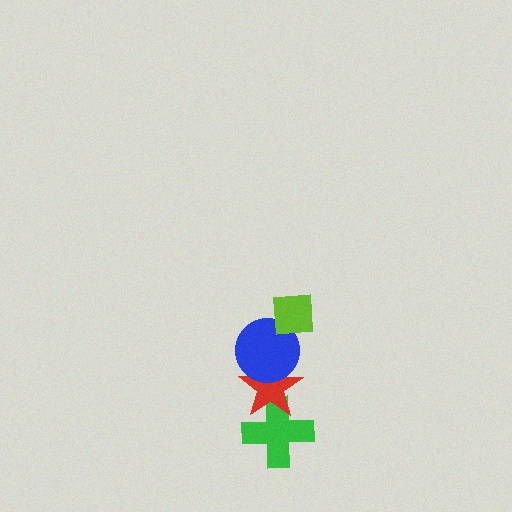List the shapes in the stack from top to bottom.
From top to bottom: the lime square, the blue circle, the red star, the green cross.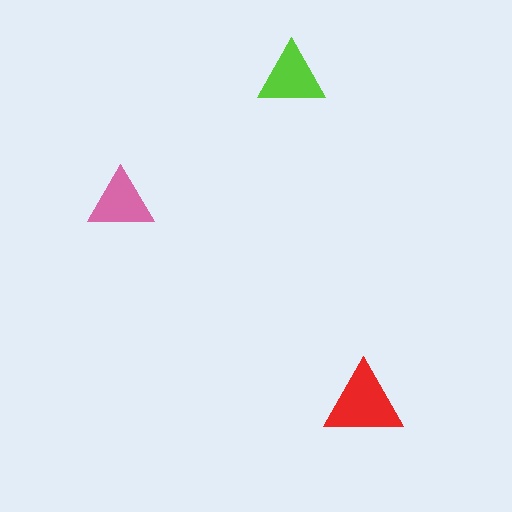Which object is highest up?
The lime triangle is topmost.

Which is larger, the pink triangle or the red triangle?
The red one.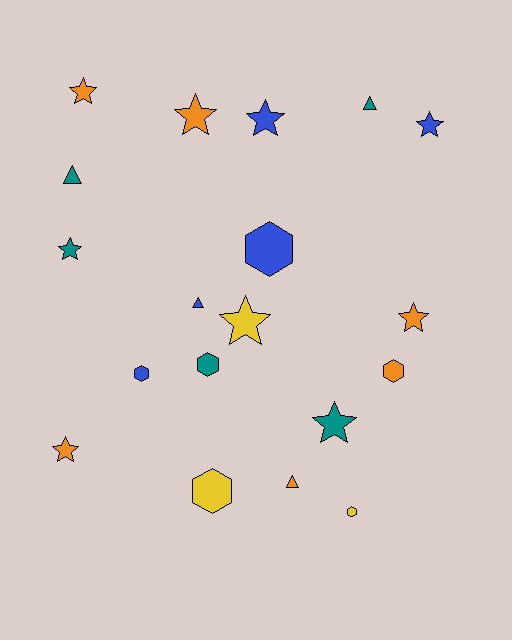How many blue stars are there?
There are 2 blue stars.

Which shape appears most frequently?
Star, with 9 objects.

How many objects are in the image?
There are 19 objects.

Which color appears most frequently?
Orange, with 6 objects.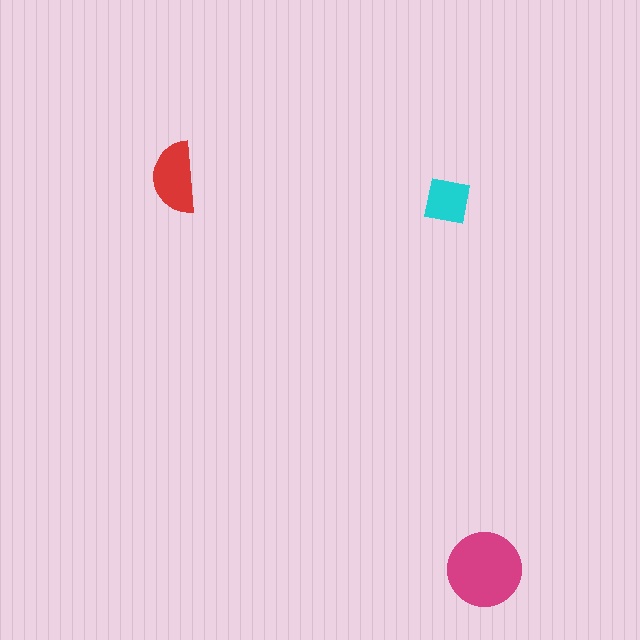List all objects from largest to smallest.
The magenta circle, the red semicircle, the cyan square.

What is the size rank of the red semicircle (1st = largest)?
2nd.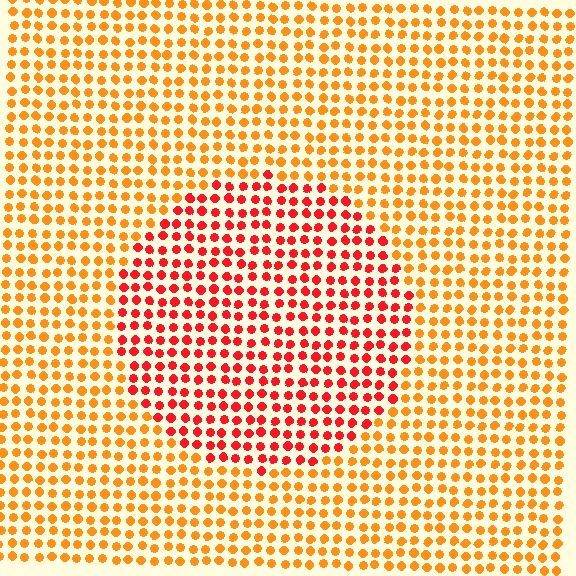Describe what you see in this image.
The image is filled with small orange elements in a uniform arrangement. A circle-shaped region is visible where the elements are tinted to a slightly different hue, forming a subtle color boundary.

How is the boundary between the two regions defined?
The boundary is defined purely by a slight shift in hue (about 36 degrees). Spacing, size, and orientation are identical on both sides.